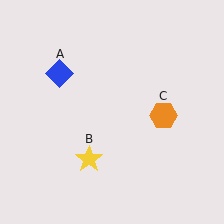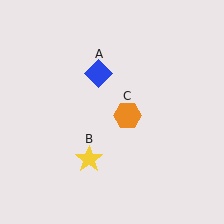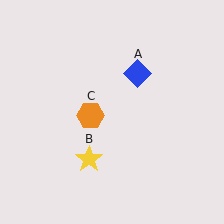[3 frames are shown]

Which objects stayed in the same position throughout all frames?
Yellow star (object B) remained stationary.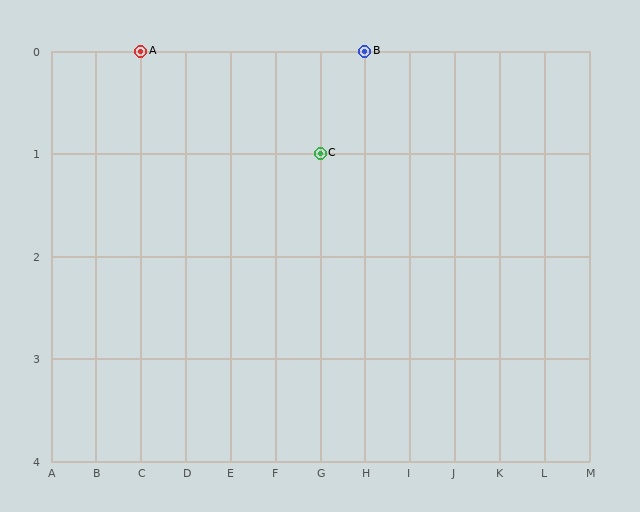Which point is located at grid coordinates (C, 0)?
Point A is at (C, 0).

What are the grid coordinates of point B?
Point B is at grid coordinates (H, 0).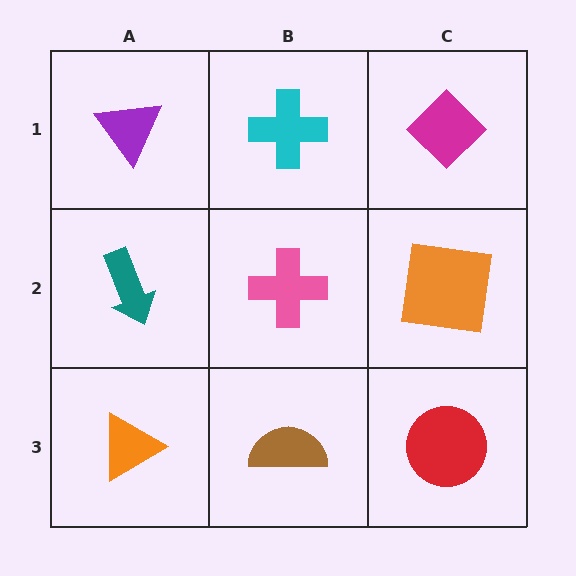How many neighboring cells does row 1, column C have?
2.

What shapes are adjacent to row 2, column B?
A cyan cross (row 1, column B), a brown semicircle (row 3, column B), a teal arrow (row 2, column A), an orange square (row 2, column C).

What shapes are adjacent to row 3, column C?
An orange square (row 2, column C), a brown semicircle (row 3, column B).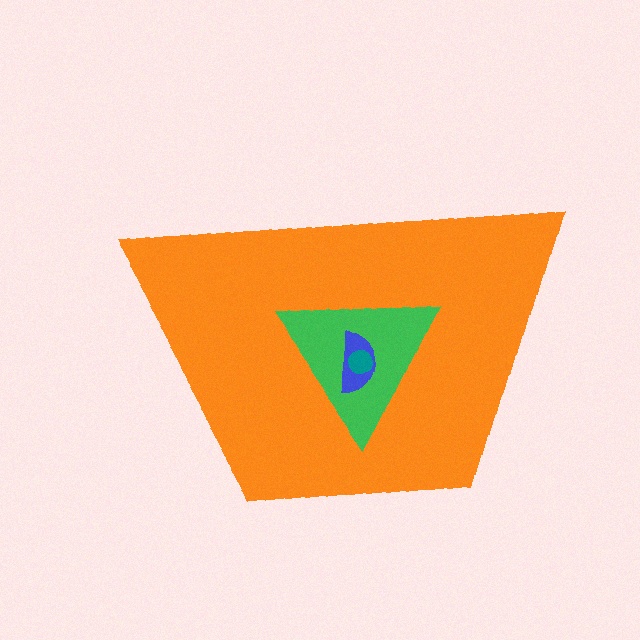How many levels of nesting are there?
4.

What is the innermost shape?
The teal circle.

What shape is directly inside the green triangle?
The blue semicircle.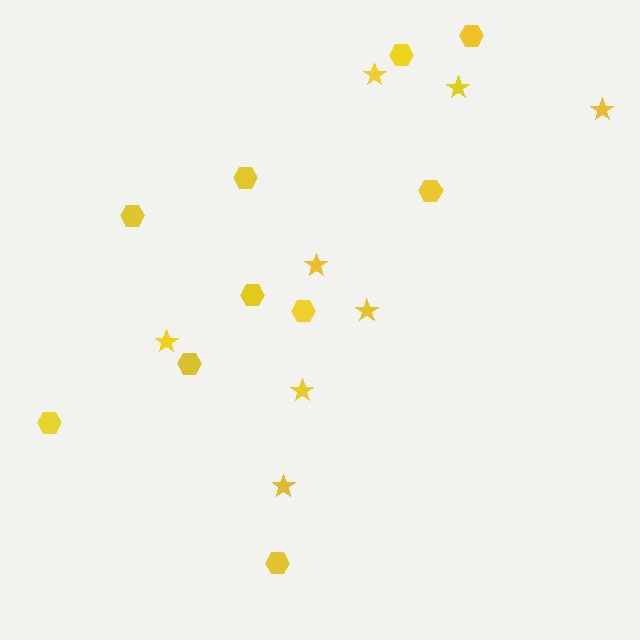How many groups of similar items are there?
There are 2 groups: one group of stars (8) and one group of hexagons (10).